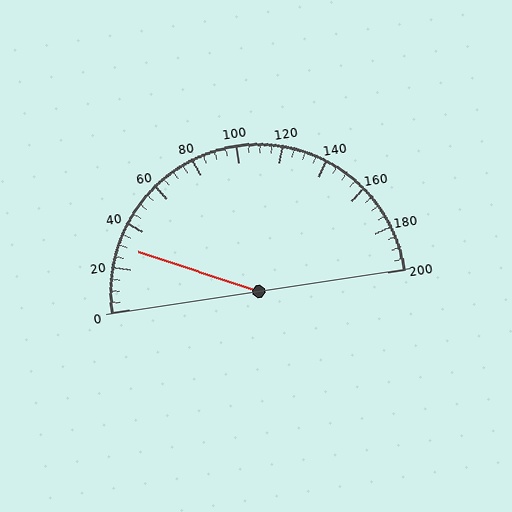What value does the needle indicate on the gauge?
The needle indicates approximately 30.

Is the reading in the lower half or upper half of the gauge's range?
The reading is in the lower half of the range (0 to 200).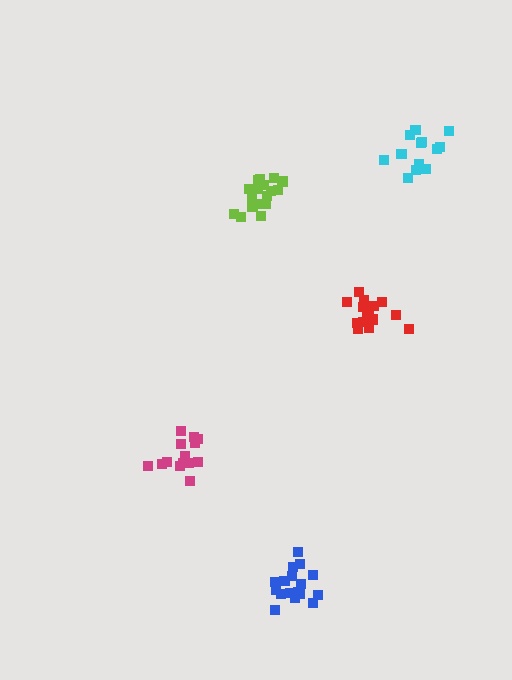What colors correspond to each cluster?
The clusters are colored: cyan, magenta, lime, blue, red.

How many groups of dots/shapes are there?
There are 5 groups.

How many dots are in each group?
Group 1: 13 dots, Group 2: 14 dots, Group 3: 18 dots, Group 4: 18 dots, Group 5: 15 dots (78 total).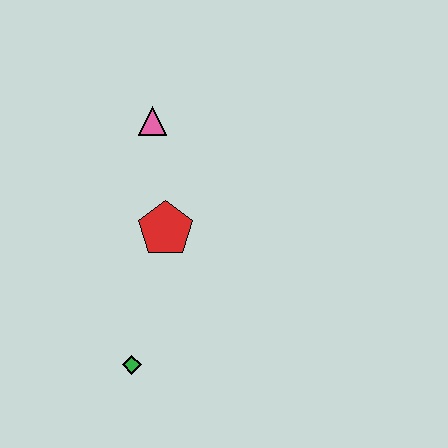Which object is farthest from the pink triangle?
The green diamond is farthest from the pink triangle.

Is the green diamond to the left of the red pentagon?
Yes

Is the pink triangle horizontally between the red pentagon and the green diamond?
Yes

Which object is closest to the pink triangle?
The red pentagon is closest to the pink triangle.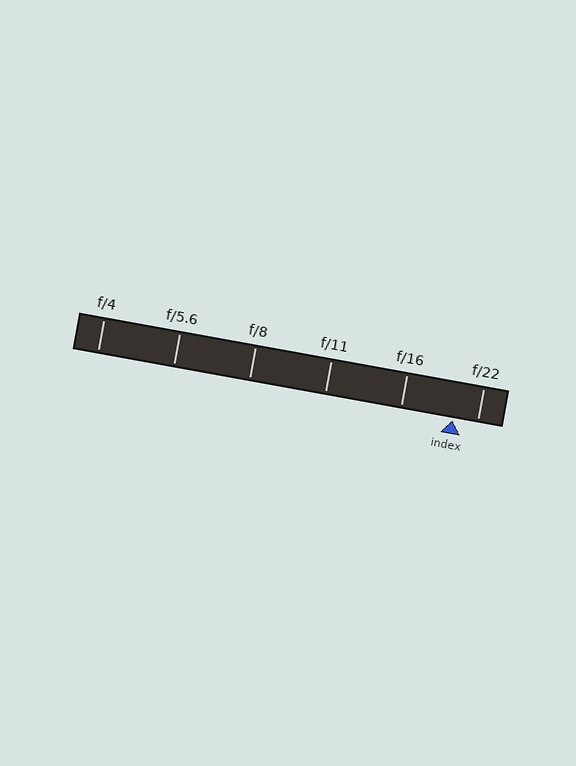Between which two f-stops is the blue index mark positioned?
The index mark is between f/16 and f/22.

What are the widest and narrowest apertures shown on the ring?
The widest aperture shown is f/4 and the narrowest is f/22.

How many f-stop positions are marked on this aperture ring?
There are 6 f-stop positions marked.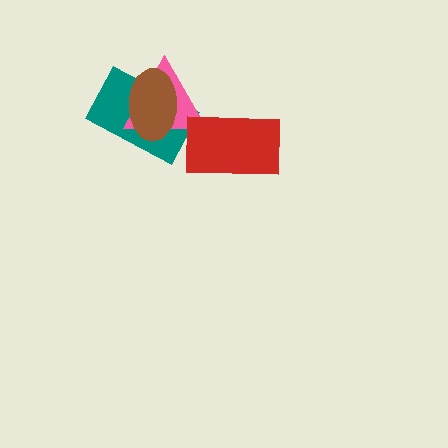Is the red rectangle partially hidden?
No, no other shape covers it.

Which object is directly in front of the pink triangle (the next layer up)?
The brown ellipse is directly in front of the pink triangle.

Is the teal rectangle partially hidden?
Yes, it is partially covered by another shape.